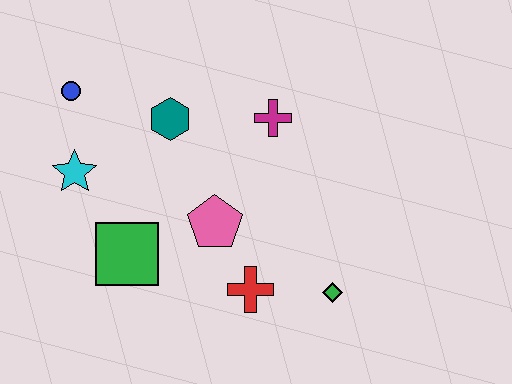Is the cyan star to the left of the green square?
Yes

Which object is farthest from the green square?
The green diamond is farthest from the green square.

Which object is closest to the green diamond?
The red cross is closest to the green diamond.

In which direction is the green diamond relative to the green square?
The green diamond is to the right of the green square.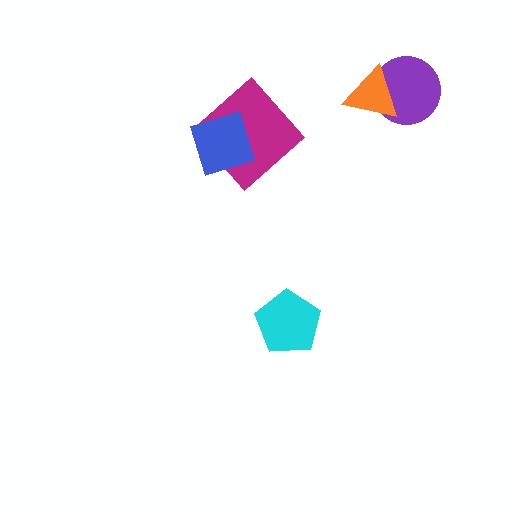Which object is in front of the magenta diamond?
The blue square is in front of the magenta diamond.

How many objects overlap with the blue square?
1 object overlaps with the blue square.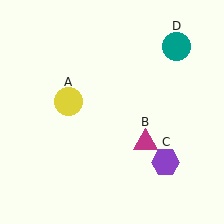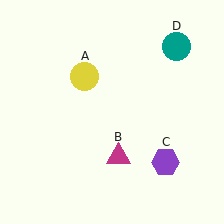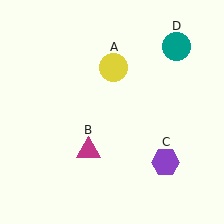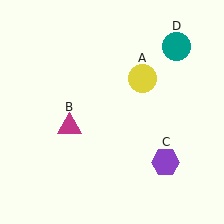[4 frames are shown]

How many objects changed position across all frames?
2 objects changed position: yellow circle (object A), magenta triangle (object B).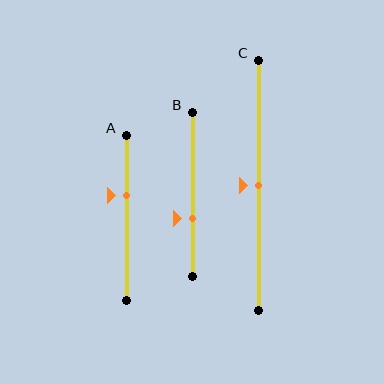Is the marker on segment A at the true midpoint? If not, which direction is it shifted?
No, the marker on segment A is shifted upward by about 13% of the segment length.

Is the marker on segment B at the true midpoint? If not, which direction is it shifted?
No, the marker on segment B is shifted downward by about 14% of the segment length.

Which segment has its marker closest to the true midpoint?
Segment C has its marker closest to the true midpoint.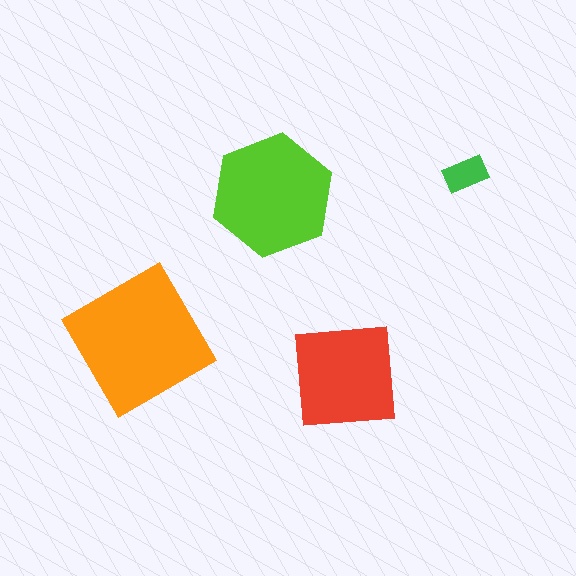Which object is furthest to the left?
The orange diamond is leftmost.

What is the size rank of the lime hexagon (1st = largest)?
2nd.